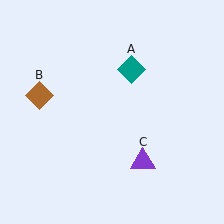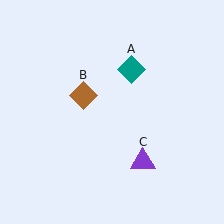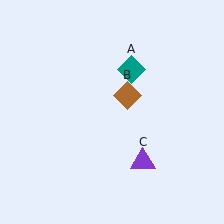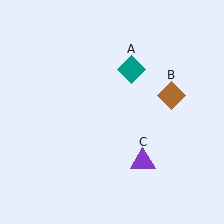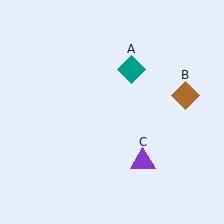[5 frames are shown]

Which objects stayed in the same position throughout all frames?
Teal diamond (object A) and purple triangle (object C) remained stationary.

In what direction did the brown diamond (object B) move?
The brown diamond (object B) moved right.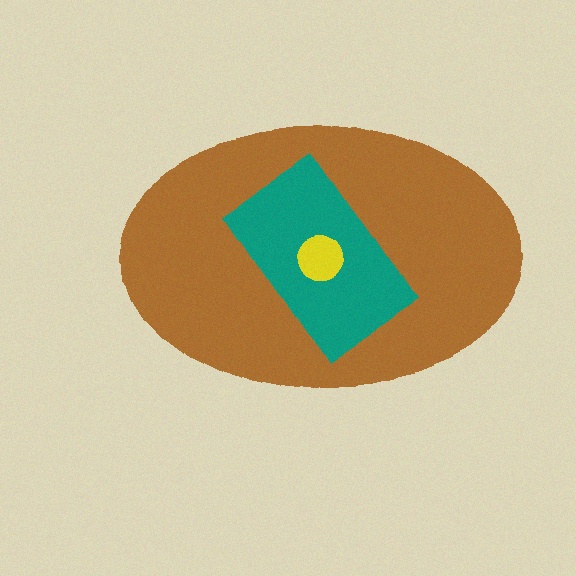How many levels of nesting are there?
3.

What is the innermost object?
The yellow circle.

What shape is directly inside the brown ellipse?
The teal rectangle.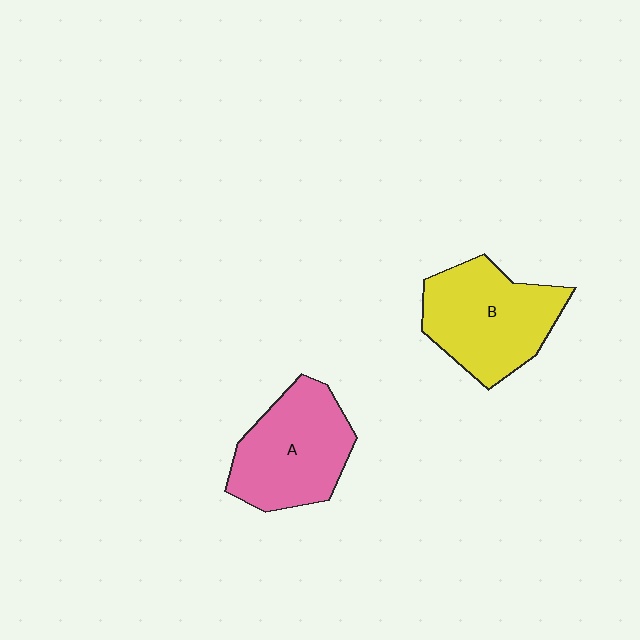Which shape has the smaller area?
Shape A (pink).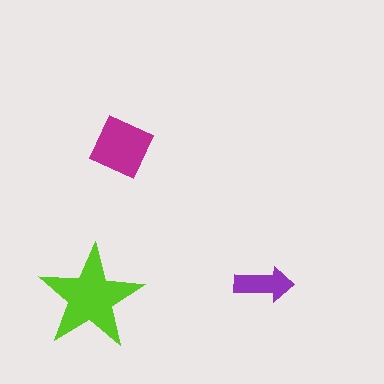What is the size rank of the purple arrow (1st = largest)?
3rd.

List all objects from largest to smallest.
The lime star, the magenta diamond, the purple arrow.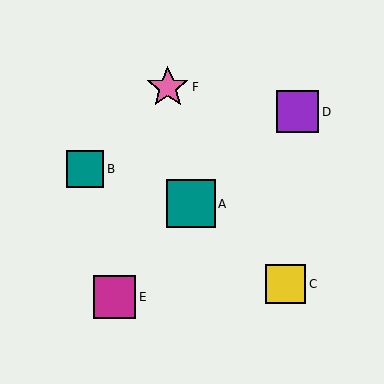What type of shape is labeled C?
Shape C is a yellow square.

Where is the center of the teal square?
The center of the teal square is at (191, 204).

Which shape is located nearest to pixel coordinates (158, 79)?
The pink star (labeled F) at (168, 87) is nearest to that location.